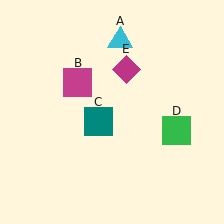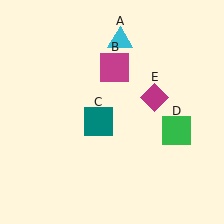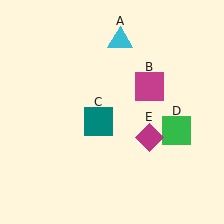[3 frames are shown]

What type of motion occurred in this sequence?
The magenta square (object B), magenta diamond (object E) rotated clockwise around the center of the scene.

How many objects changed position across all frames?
2 objects changed position: magenta square (object B), magenta diamond (object E).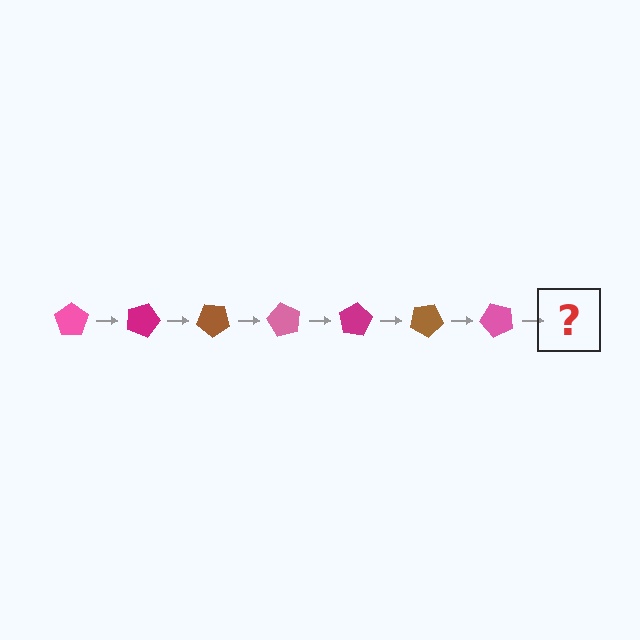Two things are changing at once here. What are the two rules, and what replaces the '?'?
The two rules are that it rotates 20 degrees each step and the color cycles through pink, magenta, and brown. The '?' should be a magenta pentagon, rotated 140 degrees from the start.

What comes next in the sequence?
The next element should be a magenta pentagon, rotated 140 degrees from the start.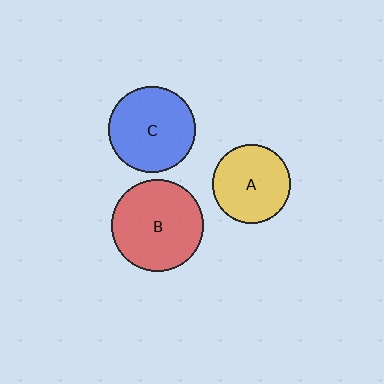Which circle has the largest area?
Circle B (red).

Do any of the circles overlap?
No, none of the circles overlap.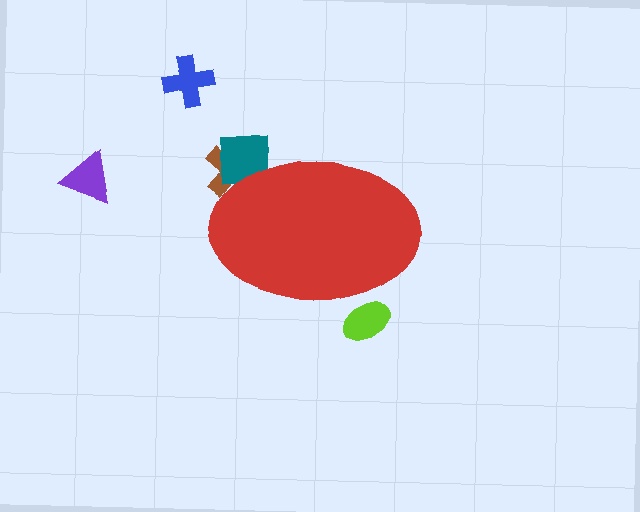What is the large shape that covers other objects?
A red ellipse.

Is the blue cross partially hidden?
No, the blue cross is fully visible.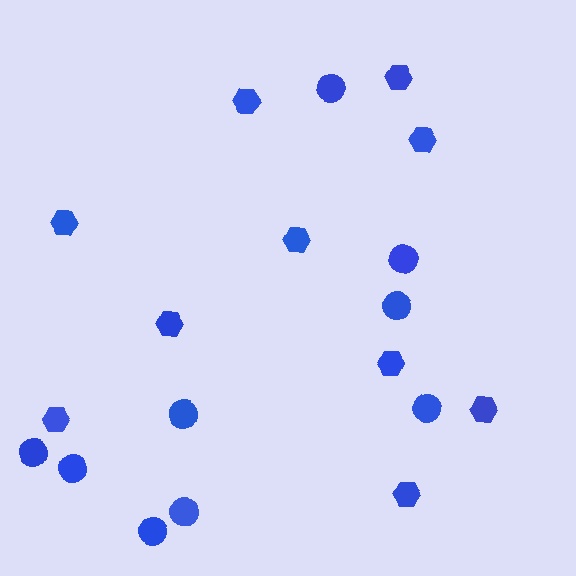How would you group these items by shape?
There are 2 groups: one group of hexagons (10) and one group of circles (9).